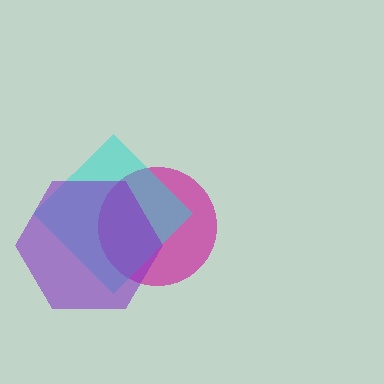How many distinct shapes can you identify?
There are 3 distinct shapes: a magenta circle, a cyan diamond, a purple hexagon.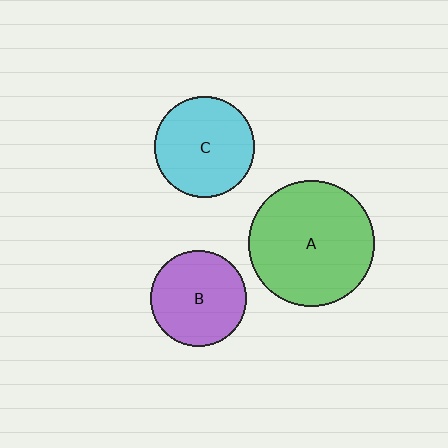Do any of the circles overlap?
No, none of the circles overlap.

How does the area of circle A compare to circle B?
Approximately 1.7 times.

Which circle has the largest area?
Circle A (green).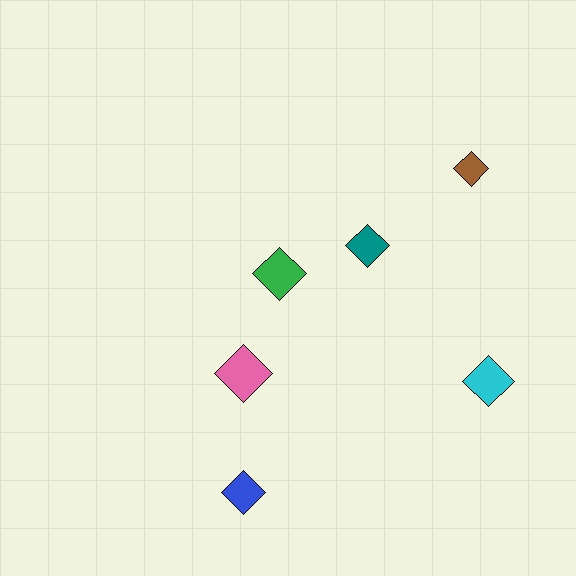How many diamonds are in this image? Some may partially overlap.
There are 6 diamonds.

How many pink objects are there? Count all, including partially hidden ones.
There is 1 pink object.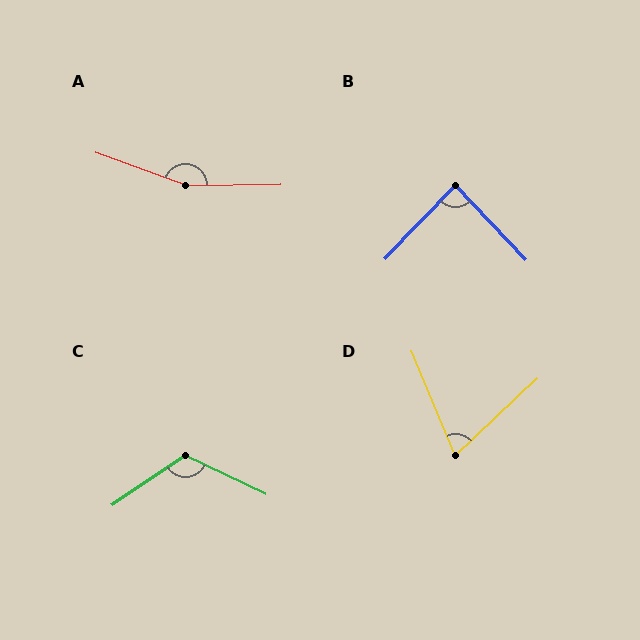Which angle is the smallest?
D, at approximately 69 degrees.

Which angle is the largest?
A, at approximately 159 degrees.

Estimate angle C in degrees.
Approximately 120 degrees.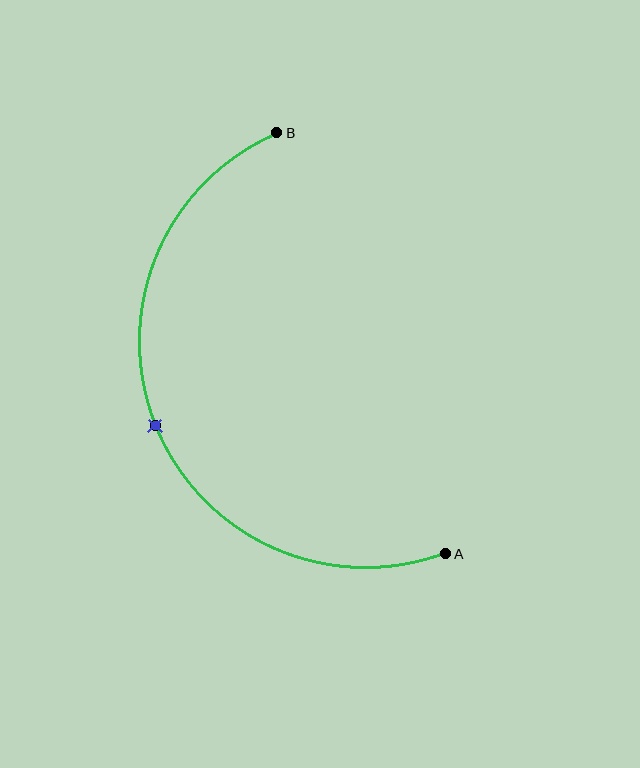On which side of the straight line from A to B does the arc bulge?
The arc bulges to the left of the straight line connecting A and B.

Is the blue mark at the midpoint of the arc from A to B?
Yes. The blue mark lies on the arc at equal arc-length from both A and B — it is the arc midpoint.